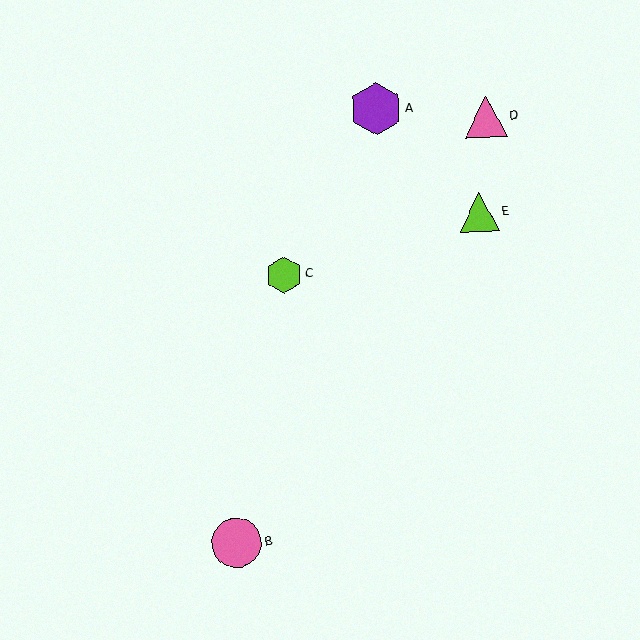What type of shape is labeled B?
Shape B is a pink circle.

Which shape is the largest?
The purple hexagon (labeled A) is the largest.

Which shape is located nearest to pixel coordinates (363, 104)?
The purple hexagon (labeled A) at (376, 109) is nearest to that location.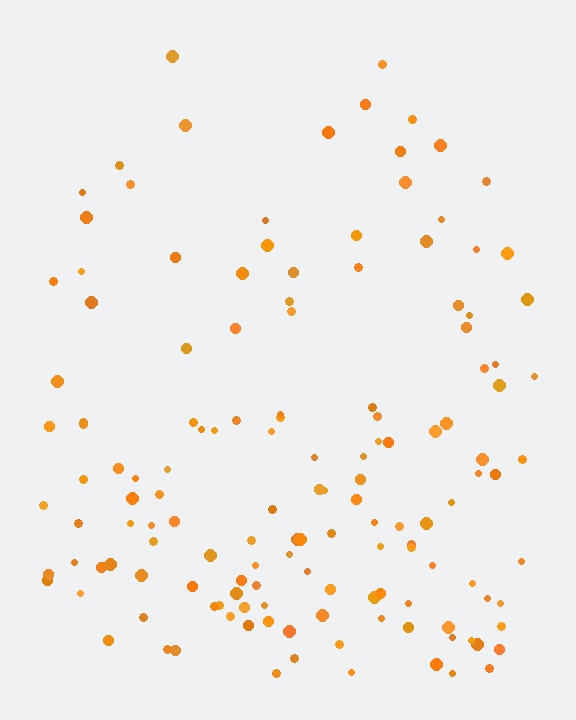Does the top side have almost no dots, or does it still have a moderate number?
Still a moderate number, just noticeably fewer than the bottom.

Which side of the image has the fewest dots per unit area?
The top.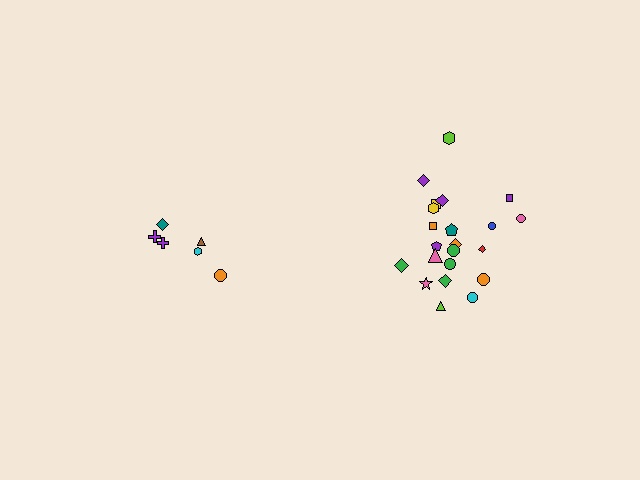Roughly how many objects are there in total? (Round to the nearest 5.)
Roughly 30 objects in total.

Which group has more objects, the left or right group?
The right group.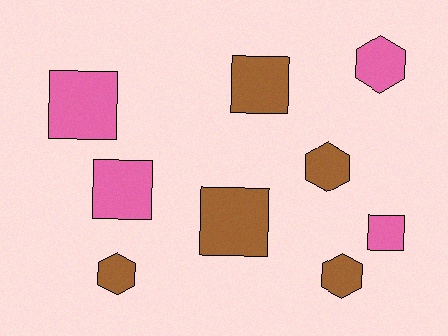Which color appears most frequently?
Brown, with 5 objects.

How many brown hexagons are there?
There are 3 brown hexagons.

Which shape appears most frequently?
Square, with 5 objects.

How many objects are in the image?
There are 9 objects.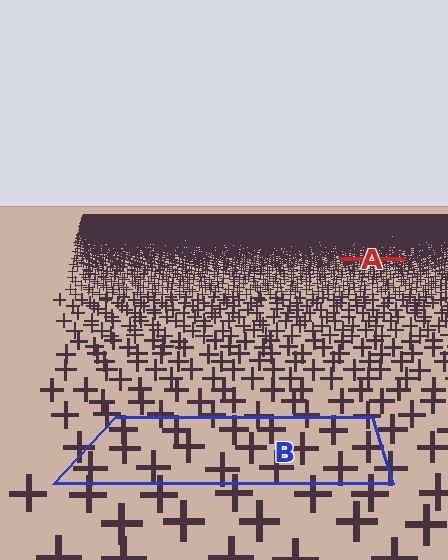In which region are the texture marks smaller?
The texture marks are smaller in region A, because it is farther away.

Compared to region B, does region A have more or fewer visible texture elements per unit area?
Region A has more texture elements per unit area — they are packed more densely because it is farther away.